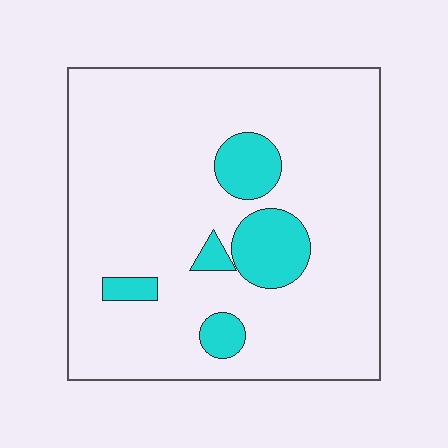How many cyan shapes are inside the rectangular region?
5.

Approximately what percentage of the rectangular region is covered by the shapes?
Approximately 15%.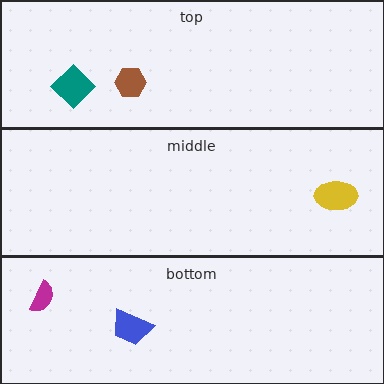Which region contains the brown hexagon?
The top region.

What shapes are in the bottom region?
The blue trapezoid, the magenta semicircle.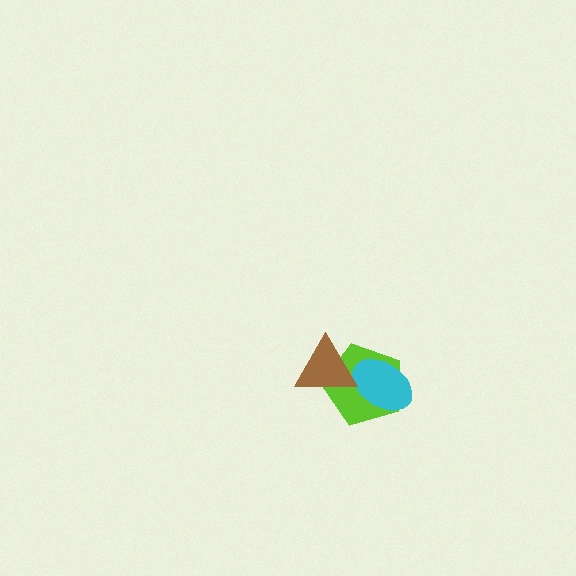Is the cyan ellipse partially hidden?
Yes, it is partially covered by another shape.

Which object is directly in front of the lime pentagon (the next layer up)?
The cyan ellipse is directly in front of the lime pentagon.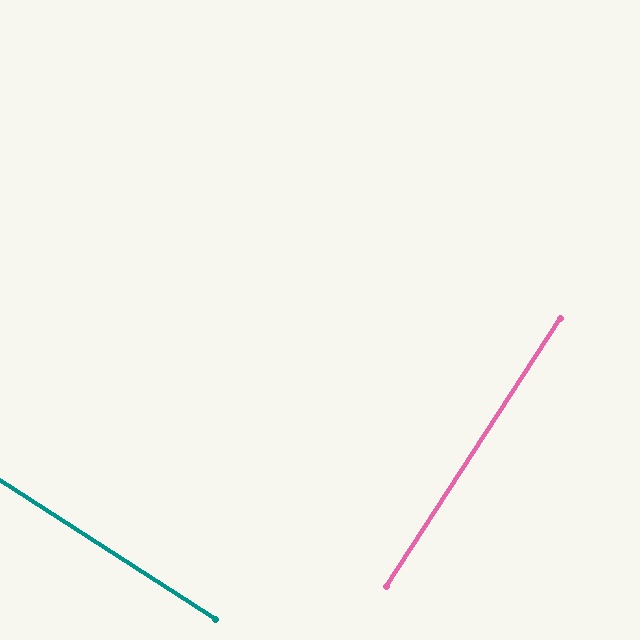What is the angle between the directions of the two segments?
Approximately 90 degrees.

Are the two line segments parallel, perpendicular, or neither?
Perpendicular — they meet at approximately 90°.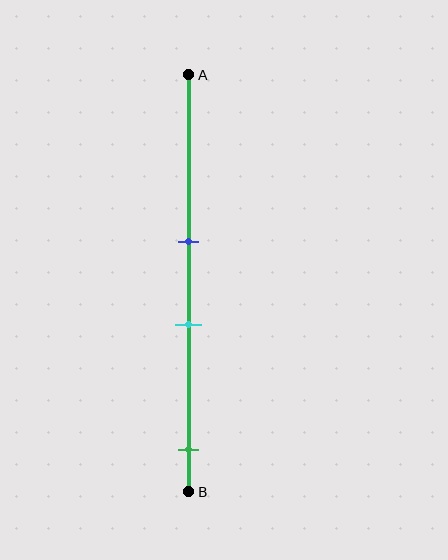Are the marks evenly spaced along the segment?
No, the marks are not evenly spaced.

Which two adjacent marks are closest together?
The blue and cyan marks are the closest adjacent pair.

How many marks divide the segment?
There are 3 marks dividing the segment.